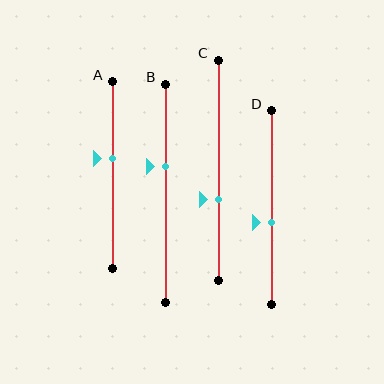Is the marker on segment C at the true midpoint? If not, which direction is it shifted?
No, the marker on segment C is shifted downward by about 13% of the segment length.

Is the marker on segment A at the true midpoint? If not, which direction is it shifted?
No, the marker on segment A is shifted upward by about 9% of the segment length.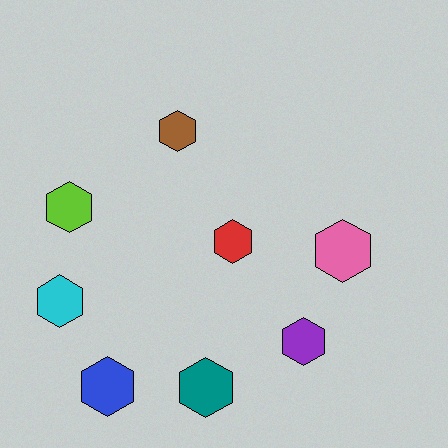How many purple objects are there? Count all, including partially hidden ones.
There is 1 purple object.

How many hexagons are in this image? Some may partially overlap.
There are 8 hexagons.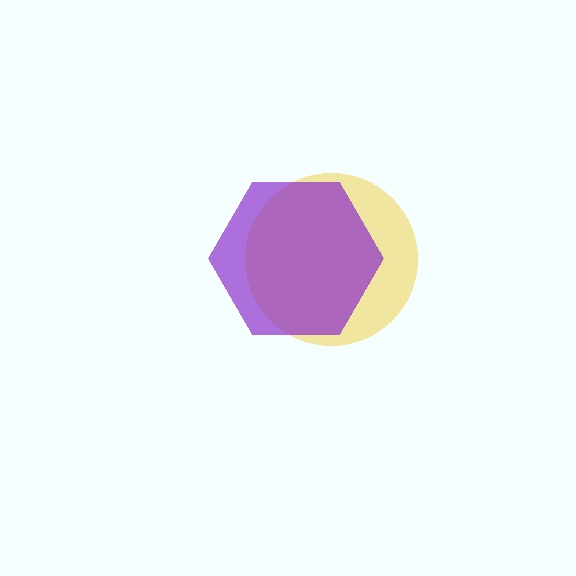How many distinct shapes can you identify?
There are 2 distinct shapes: a yellow circle, a purple hexagon.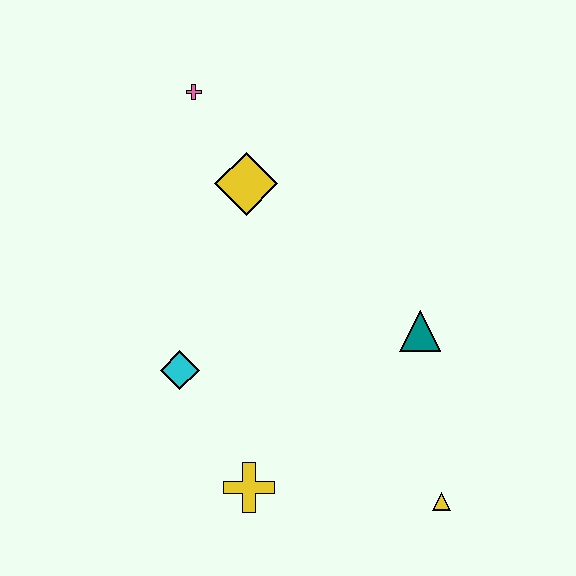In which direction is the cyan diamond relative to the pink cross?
The cyan diamond is below the pink cross.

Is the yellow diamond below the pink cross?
Yes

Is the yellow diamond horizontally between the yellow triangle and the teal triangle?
No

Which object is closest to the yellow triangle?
The teal triangle is closest to the yellow triangle.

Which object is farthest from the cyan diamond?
The yellow triangle is farthest from the cyan diamond.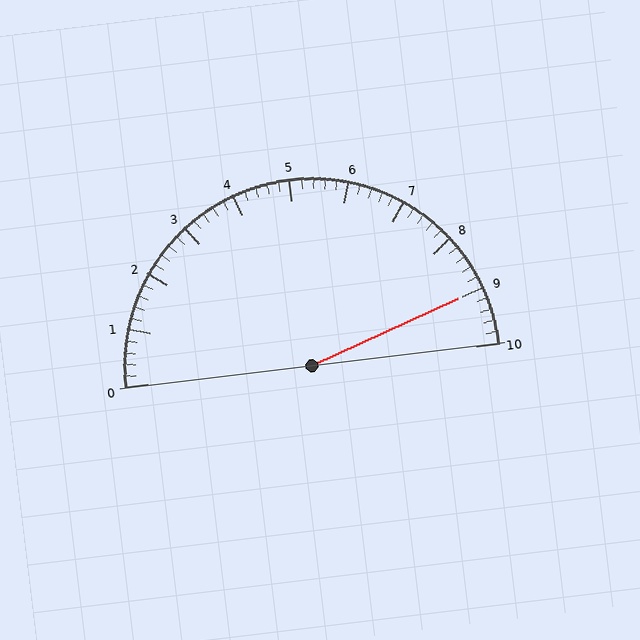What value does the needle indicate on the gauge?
The needle indicates approximately 9.0.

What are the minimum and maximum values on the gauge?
The gauge ranges from 0 to 10.